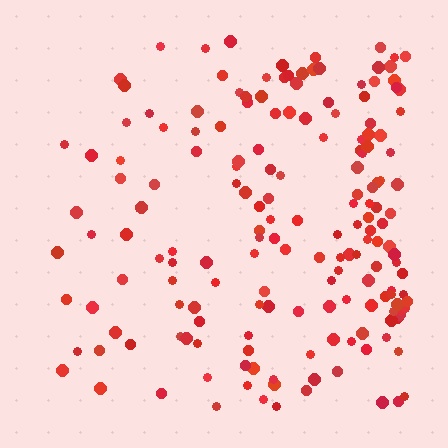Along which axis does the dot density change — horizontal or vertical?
Horizontal.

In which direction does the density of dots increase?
From left to right, with the right side densest.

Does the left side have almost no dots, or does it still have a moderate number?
Still a moderate number, just noticeably fewer than the right.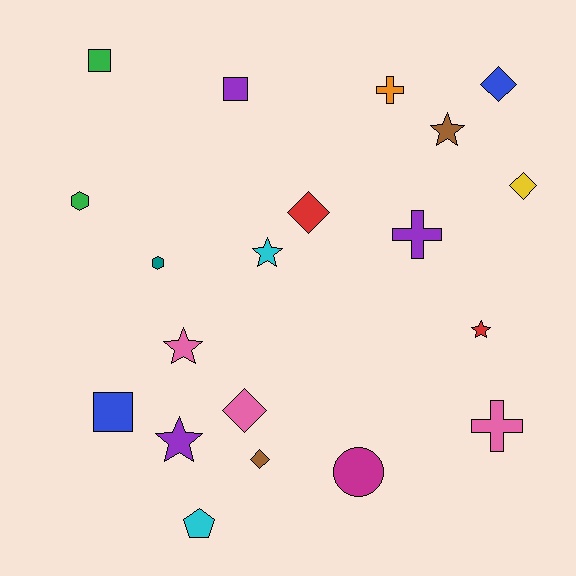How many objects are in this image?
There are 20 objects.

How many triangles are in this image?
There are no triangles.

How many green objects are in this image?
There are 2 green objects.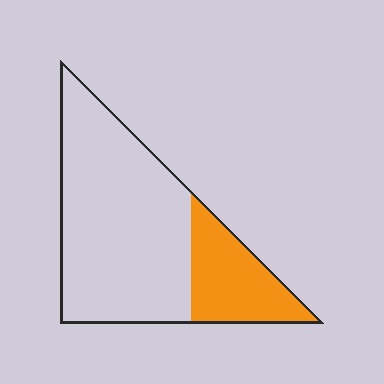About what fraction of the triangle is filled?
About one quarter (1/4).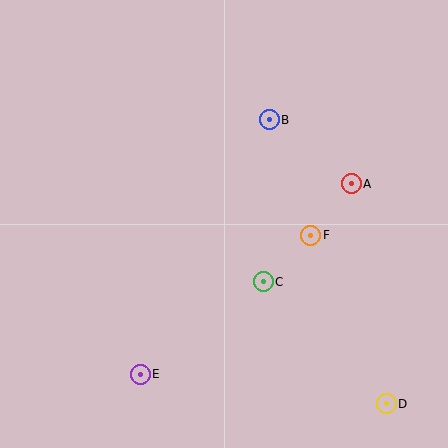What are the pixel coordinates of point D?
Point D is at (386, 404).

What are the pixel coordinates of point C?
Point C is at (263, 282).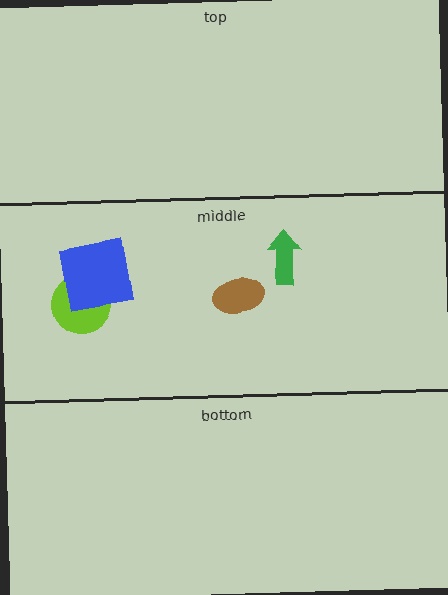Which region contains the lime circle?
The middle region.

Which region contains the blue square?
The middle region.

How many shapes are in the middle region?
4.